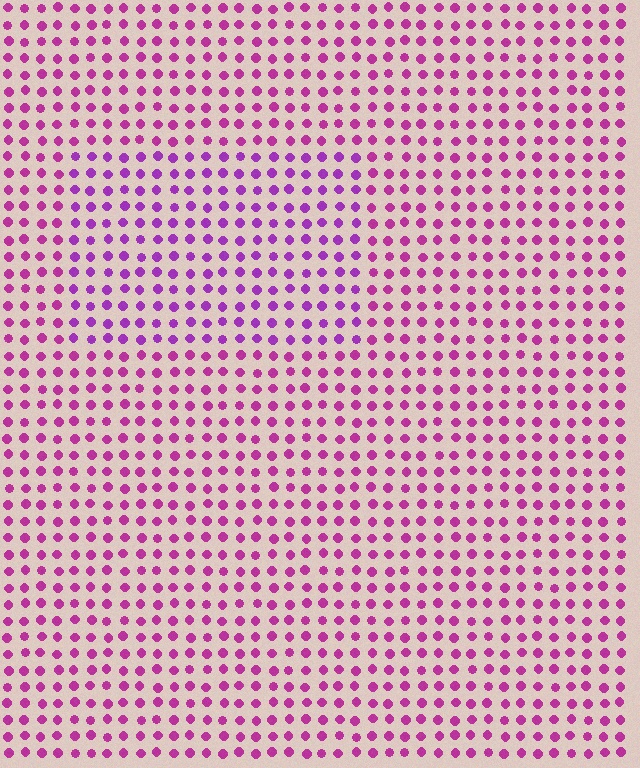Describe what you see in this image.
The image is filled with small magenta elements in a uniform arrangement. A rectangle-shaped region is visible where the elements are tinted to a slightly different hue, forming a subtle color boundary.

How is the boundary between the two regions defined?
The boundary is defined purely by a slight shift in hue (about 25 degrees). Spacing, size, and orientation are identical on both sides.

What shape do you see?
I see a rectangle.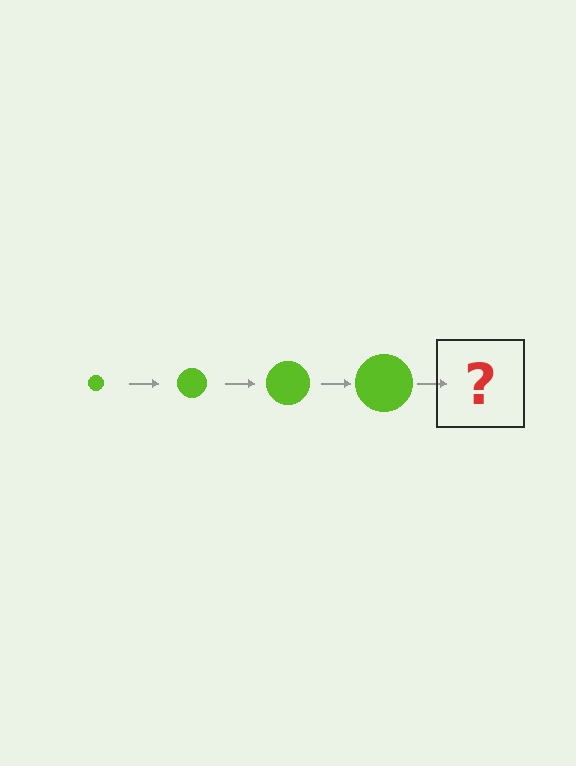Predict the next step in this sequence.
The next step is a lime circle, larger than the previous one.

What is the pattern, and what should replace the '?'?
The pattern is that the circle gets progressively larger each step. The '?' should be a lime circle, larger than the previous one.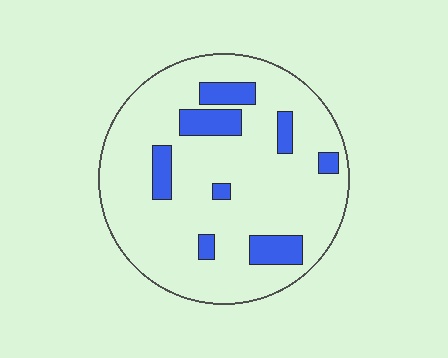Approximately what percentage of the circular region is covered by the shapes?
Approximately 15%.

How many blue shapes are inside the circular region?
8.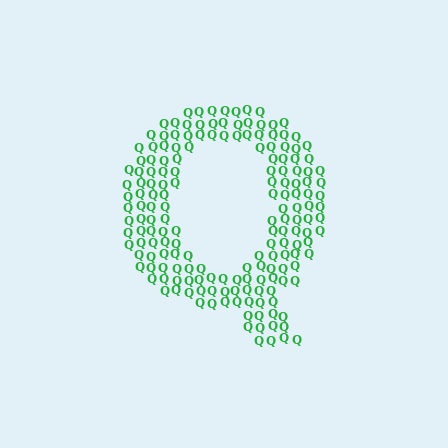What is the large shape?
The large shape is the letter Q.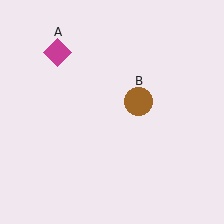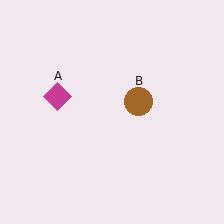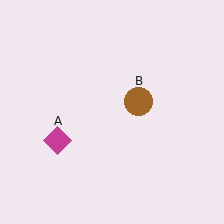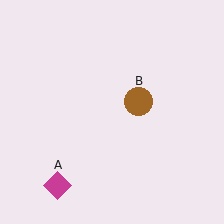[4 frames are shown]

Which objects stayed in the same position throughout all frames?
Brown circle (object B) remained stationary.